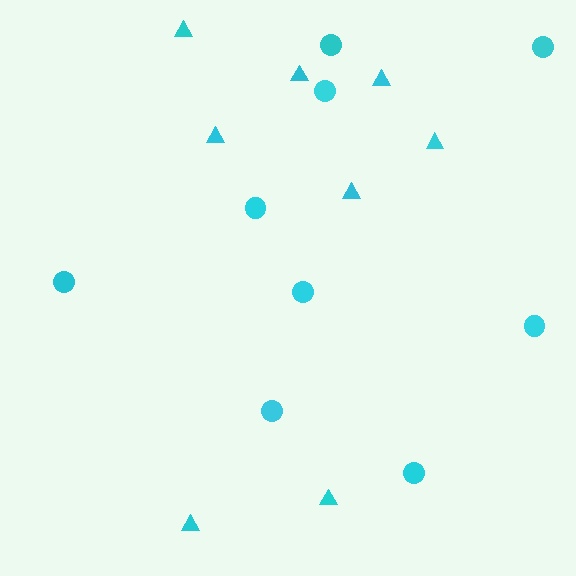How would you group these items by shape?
There are 2 groups: one group of triangles (8) and one group of circles (9).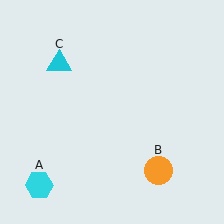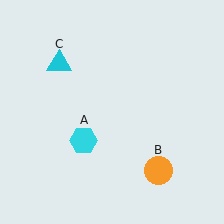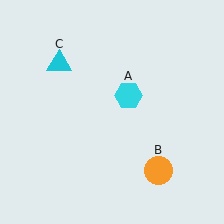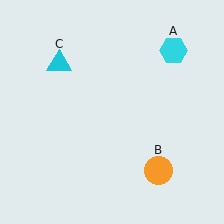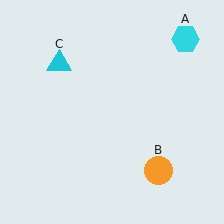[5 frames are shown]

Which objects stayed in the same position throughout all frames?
Orange circle (object B) and cyan triangle (object C) remained stationary.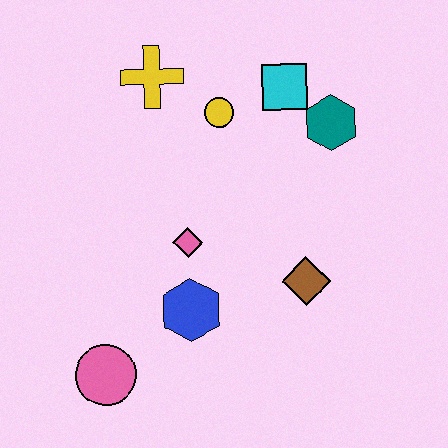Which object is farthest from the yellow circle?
The pink circle is farthest from the yellow circle.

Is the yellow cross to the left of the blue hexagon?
Yes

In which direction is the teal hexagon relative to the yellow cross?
The teal hexagon is to the right of the yellow cross.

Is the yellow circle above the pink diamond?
Yes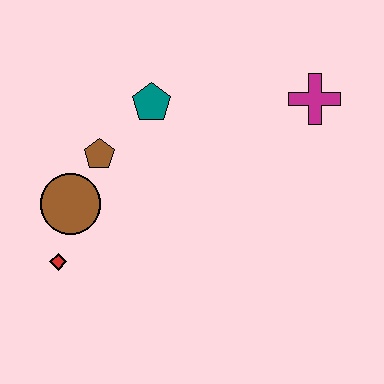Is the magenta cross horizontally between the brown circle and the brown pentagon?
No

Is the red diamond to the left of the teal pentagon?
Yes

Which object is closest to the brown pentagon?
The brown circle is closest to the brown pentagon.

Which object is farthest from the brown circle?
The magenta cross is farthest from the brown circle.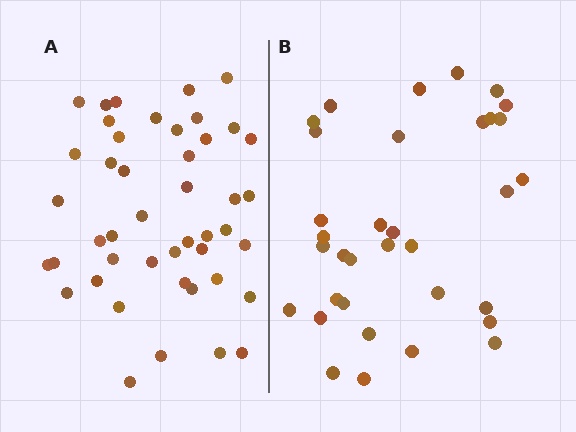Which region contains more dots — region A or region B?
Region A (the left region) has more dots.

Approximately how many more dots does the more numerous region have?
Region A has roughly 12 or so more dots than region B.